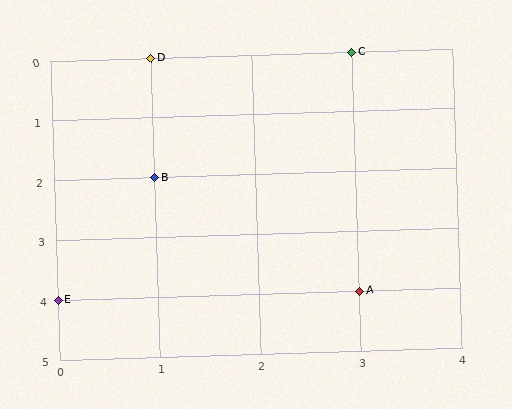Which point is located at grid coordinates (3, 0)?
Point C is at (3, 0).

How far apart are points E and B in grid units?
Points E and B are 1 column and 2 rows apart (about 2.2 grid units diagonally).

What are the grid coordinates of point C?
Point C is at grid coordinates (3, 0).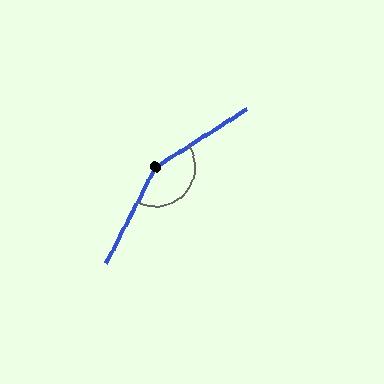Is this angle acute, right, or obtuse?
It is obtuse.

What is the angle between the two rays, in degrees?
Approximately 150 degrees.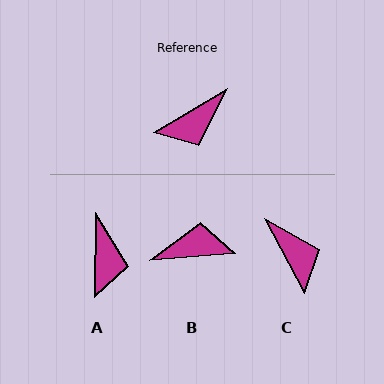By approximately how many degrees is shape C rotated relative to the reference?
Approximately 86 degrees counter-clockwise.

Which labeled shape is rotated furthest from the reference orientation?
B, about 153 degrees away.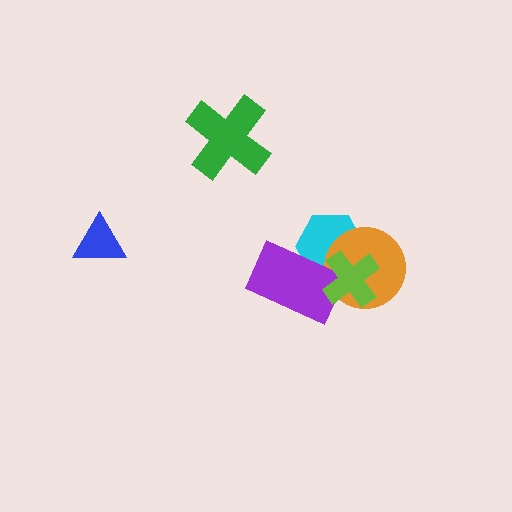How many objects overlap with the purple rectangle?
3 objects overlap with the purple rectangle.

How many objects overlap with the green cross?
0 objects overlap with the green cross.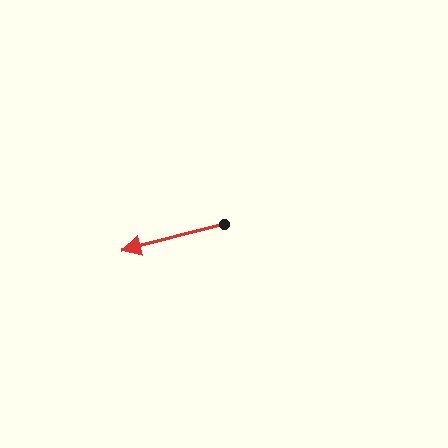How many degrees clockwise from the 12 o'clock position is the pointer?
Approximately 256 degrees.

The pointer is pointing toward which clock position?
Roughly 9 o'clock.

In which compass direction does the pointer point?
West.